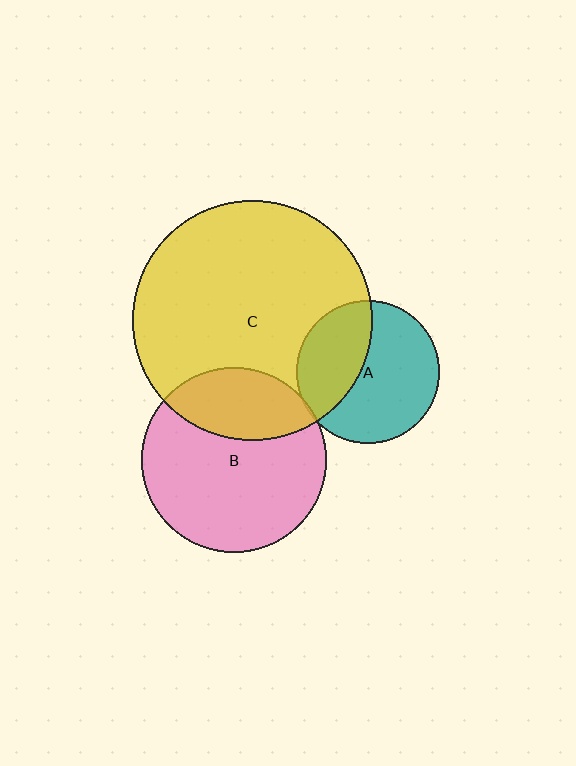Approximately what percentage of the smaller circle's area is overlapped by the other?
Approximately 30%.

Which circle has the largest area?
Circle C (yellow).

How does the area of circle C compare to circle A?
Approximately 2.8 times.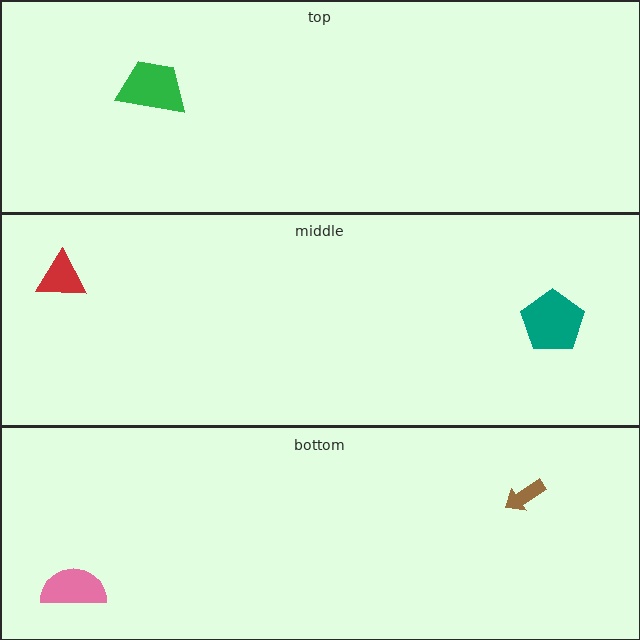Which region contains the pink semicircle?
The bottom region.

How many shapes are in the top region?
1.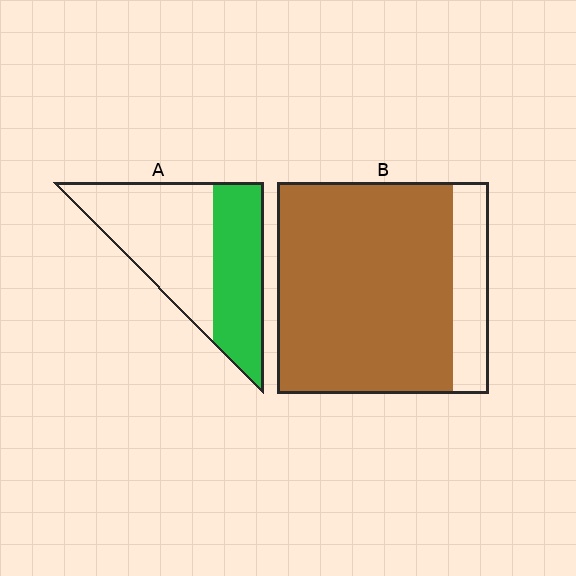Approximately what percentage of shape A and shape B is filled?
A is approximately 40% and B is approximately 85%.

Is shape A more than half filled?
No.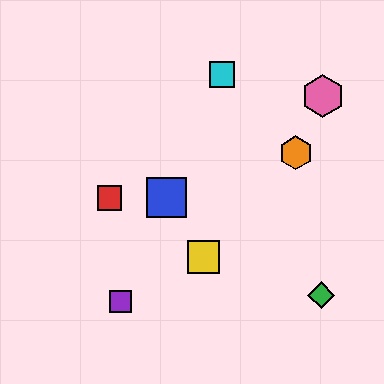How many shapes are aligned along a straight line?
3 shapes (the blue square, the purple square, the cyan square) are aligned along a straight line.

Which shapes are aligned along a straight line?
The blue square, the purple square, the cyan square are aligned along a straight line.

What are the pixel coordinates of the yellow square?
The yellow square is at (204, 257).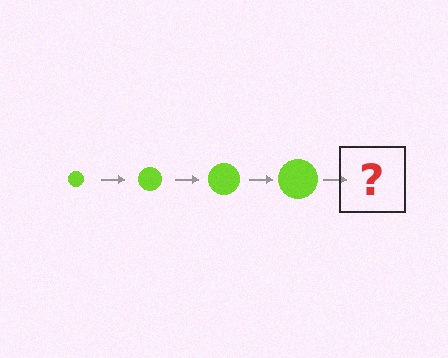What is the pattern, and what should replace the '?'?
The pattern is that the circle gets progressively larger each step. The '?' should be a lime circle, larger than the previous one.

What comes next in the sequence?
The next element should be a lime circle, larger than the previous one.